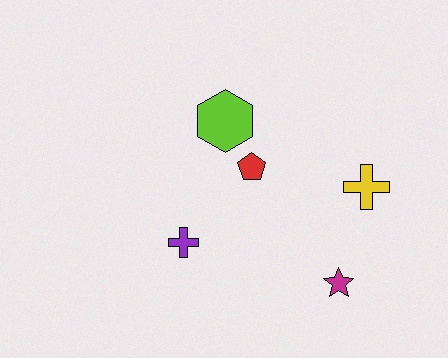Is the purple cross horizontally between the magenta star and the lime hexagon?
No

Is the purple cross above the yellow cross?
No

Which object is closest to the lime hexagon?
The red pentagon is closest to the lime hexagon.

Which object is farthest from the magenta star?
The lime hexagon is farthest from the magenta star.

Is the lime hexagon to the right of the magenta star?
No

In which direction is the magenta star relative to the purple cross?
The magenta star is to the right of the purple cross.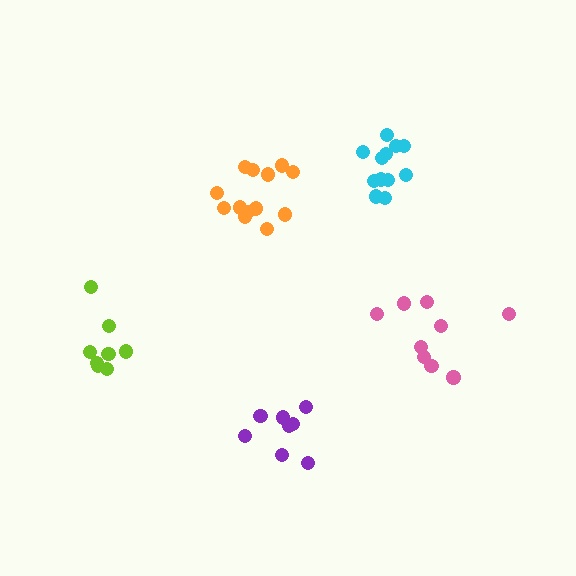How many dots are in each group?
Group 1: 13 dots, Group 2: 9 dots, Group 3: 8 dots, Group 4: 12 dots, Group 5: 8 dots (50 total).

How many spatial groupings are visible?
There are 5 spatial groupings.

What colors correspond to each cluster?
The clusters are colored: orange, pink, purple, cyan, lime.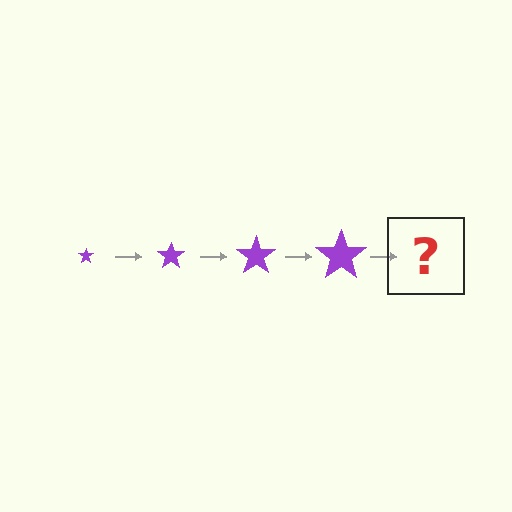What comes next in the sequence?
The next element should be a purple star, larger than the previous one.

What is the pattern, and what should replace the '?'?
The pattern is that the star gets progressively larger each step. The '?' should be a purple star, larger than the previous one.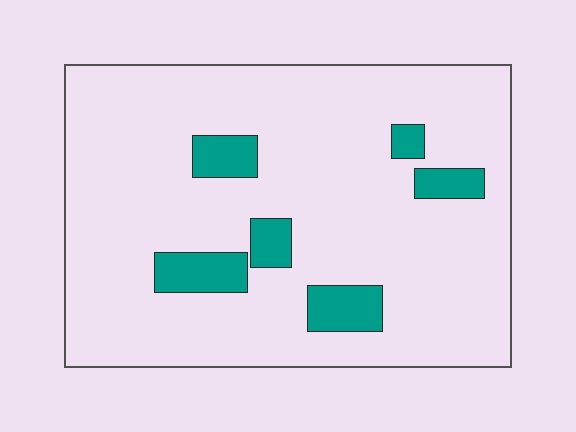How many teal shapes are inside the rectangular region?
6.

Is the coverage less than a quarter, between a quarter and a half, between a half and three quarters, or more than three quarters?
Less than a quarter.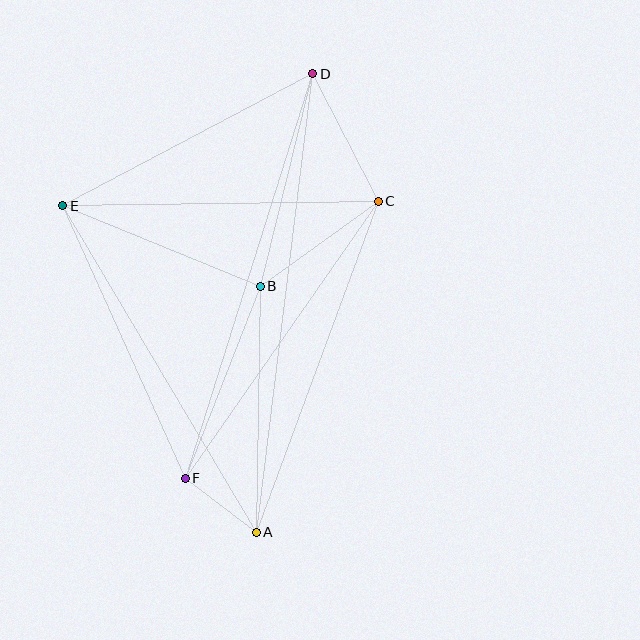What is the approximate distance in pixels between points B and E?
The distance between B and E is approximately 213 pixels.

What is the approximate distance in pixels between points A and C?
The distance between A and C is approximately 353 pixels.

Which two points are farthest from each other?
Points A and D are farthest from each other.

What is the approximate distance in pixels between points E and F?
The distance between E and F is approximately 299 pixels.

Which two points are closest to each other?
Points A and F are closest to each other.